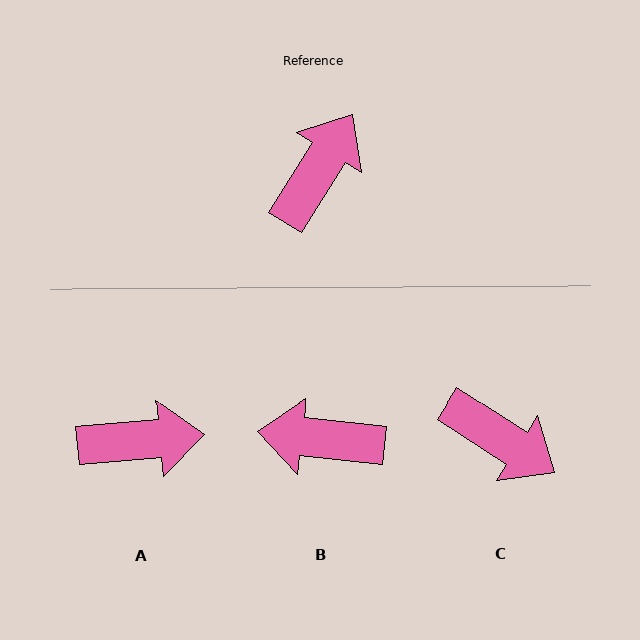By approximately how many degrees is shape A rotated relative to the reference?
Approximately 53 degrees clockwise.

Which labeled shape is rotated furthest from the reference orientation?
B, about 116 degrees away.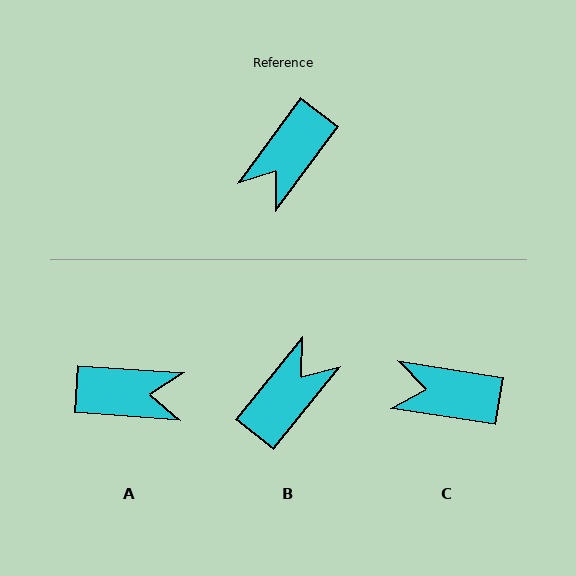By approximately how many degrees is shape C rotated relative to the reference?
Approximately 63 degrees clockwise.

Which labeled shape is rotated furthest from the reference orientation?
B, about 177 degrees away.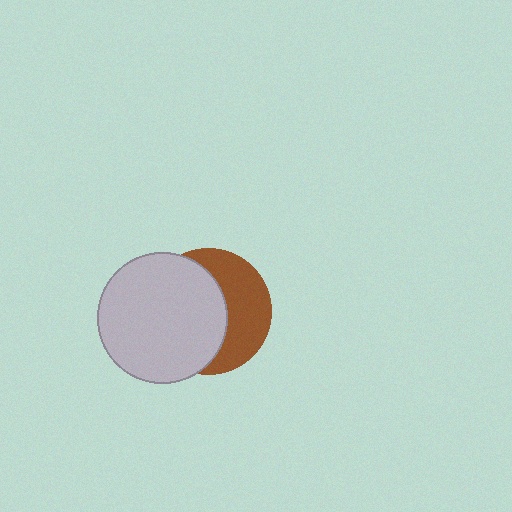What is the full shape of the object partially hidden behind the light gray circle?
The partially hidden object is a brown circle.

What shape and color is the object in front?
The object in front is a light gray circle.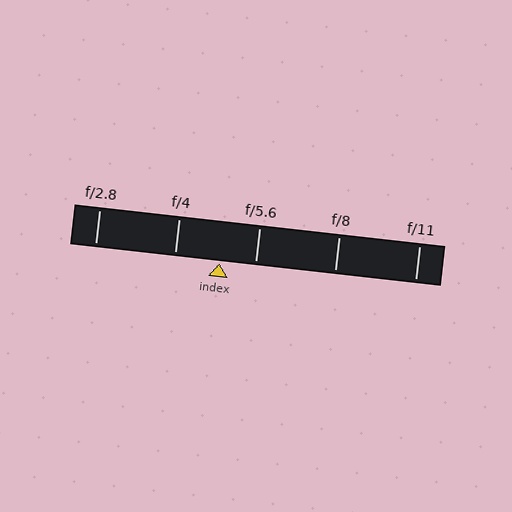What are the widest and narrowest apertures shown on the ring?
The widest aperture shown is f/2.8 and the narrowest is f/11.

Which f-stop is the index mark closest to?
The index mark is closest to f/5.6.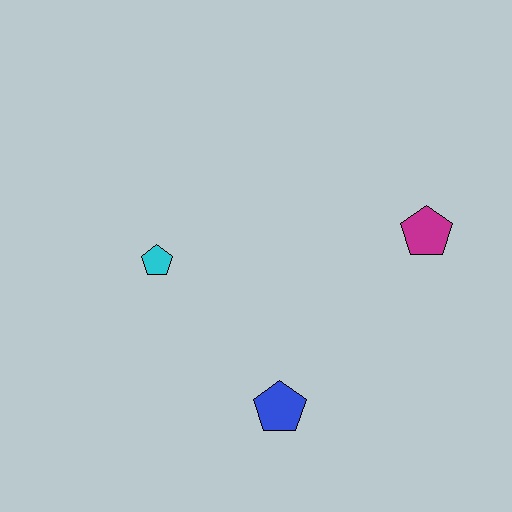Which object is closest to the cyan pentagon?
The blue pentagon is closest to the cyan pentagon.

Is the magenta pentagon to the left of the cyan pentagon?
No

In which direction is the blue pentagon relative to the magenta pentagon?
The blue pentagon is below the magenta pentagon.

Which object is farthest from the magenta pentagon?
The cyan pentagon is farthest from the magenta pentagon.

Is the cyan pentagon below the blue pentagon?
No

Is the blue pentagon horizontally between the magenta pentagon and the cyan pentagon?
Yes